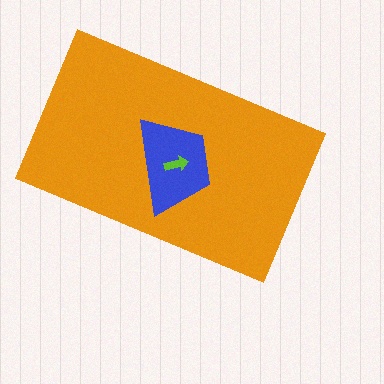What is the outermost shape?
The orange rectangle.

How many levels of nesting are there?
3.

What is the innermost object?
The lime arrow.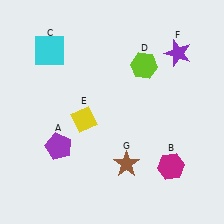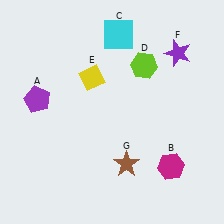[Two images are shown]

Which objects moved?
The objects that moved are: the purple pentagon (A), the cyan square (C), the yellow diamond (E).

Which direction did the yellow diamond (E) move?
The yellow diamond (E) moved up.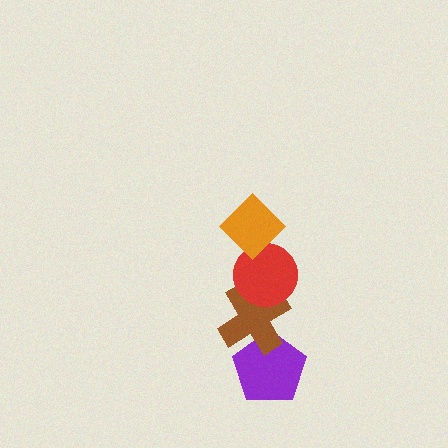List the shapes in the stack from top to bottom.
From top to bottom: the orange diamond, the red circle, the brown cross, the purple pentagon.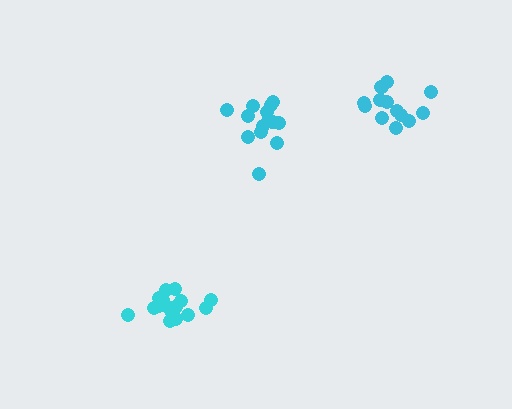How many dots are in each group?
Group 1: 13 dots, Group 2: 16 dots, Group 3: 14 dots (43 total).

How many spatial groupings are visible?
There are 3 spatial groupings.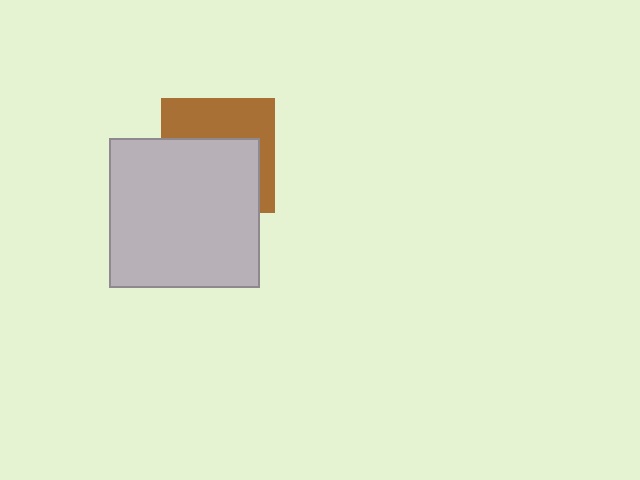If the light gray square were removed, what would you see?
You would see the complete brown square.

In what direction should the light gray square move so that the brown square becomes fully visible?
The light gray square should move down. That is the shortest direction to clear the overlap and leave the brown square fully visible.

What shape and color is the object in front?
The object in front is a light gray square.